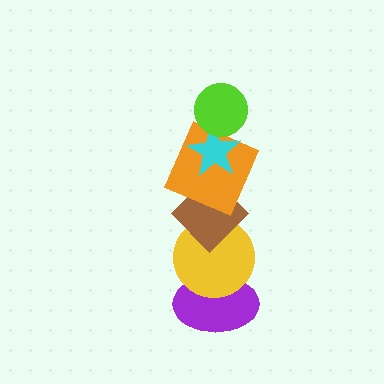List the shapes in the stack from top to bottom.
From top to bottom: the lime circle, the cyan star, the orange square, the brown diamond, the yellow circle, the purple ellipse.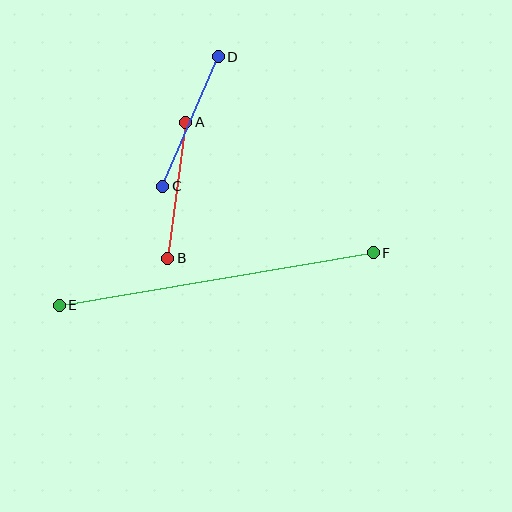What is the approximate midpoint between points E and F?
The midpoint is at approximately (216, 279) pixels.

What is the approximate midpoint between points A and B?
The midpoint is at approximately (177, 190) pixels.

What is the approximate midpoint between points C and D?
The midpoint is at approximately (190, 122) pixels.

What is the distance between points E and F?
The distance is approximately 319 pixels.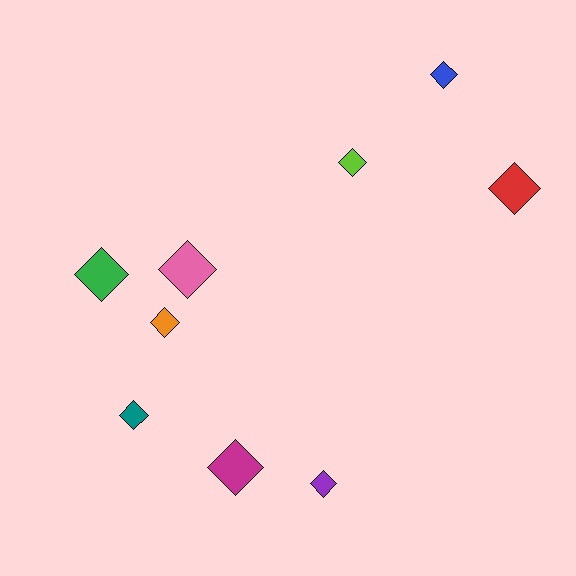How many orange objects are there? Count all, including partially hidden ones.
There is 1 orange object.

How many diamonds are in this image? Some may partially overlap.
There are 9 diamonds.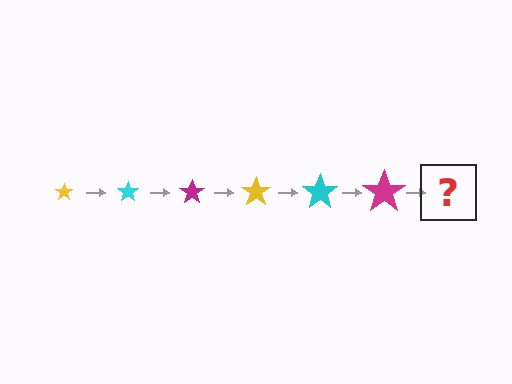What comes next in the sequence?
The next element should be a yellow star, larger than the previous one.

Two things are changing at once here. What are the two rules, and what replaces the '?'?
The two rules are that the star grows larger each step and the color cycles through yellow, cyan, and magenta. The '?' should be a yellow star, larger than the previous one.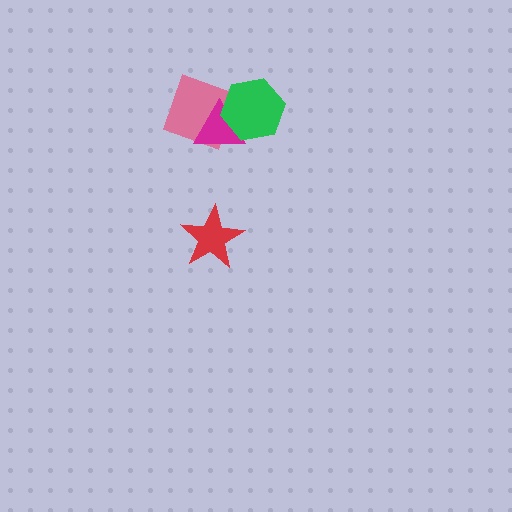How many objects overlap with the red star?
0 objects overlap with the red star.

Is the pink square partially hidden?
Yes, it is partially covered by another shape.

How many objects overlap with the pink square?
2 objects overlap with the pink square.